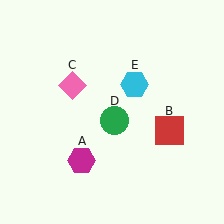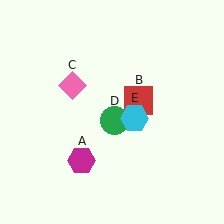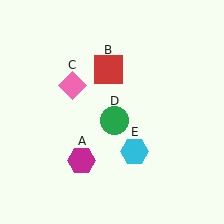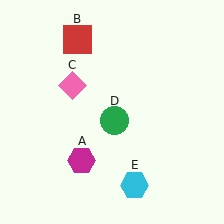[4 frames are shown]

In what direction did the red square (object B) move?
The red square (object B) moved up and to the left.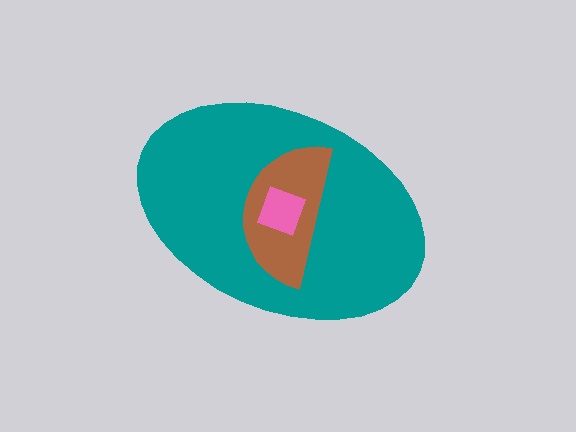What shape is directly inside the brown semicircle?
The pink square.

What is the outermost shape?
The teal ellipse.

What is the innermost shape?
The pink square.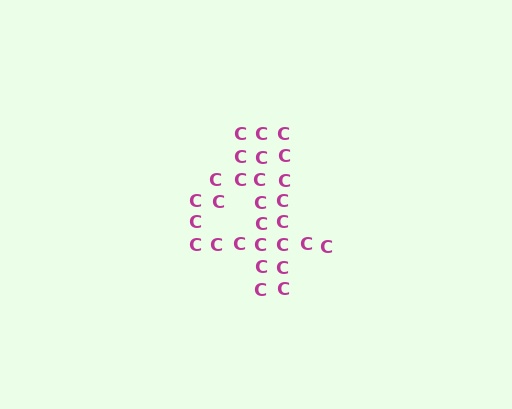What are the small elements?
The small elements are letter C's.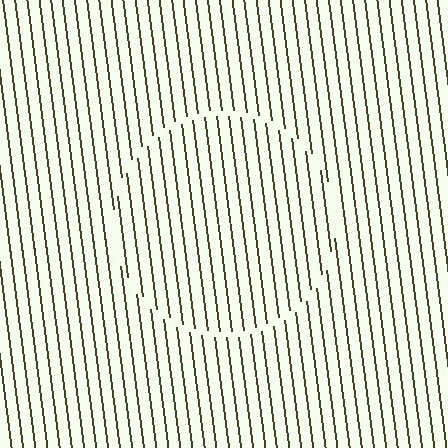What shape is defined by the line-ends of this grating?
An illusory circle. The interior of the shape contains the same grating, shifted by half a period — the contour is defined by the phase discontinuity where line-ends from the inner and outer gratings abut.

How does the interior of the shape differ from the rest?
The interior of the shape contains the same grating, shifted by half a period — the contour is defined by the phase discontinuity where line-ends from the inner and outer gratings abut.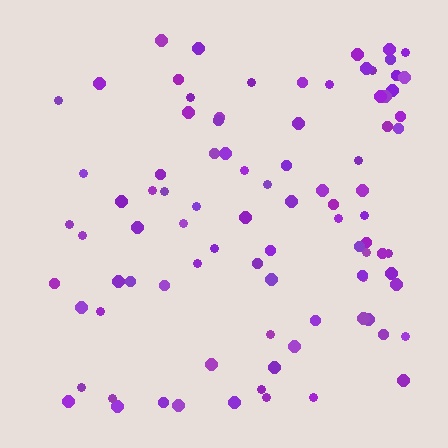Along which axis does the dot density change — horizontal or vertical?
Horizontal.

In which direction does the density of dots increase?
From left to right, with the right side densest.